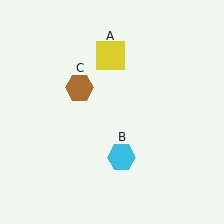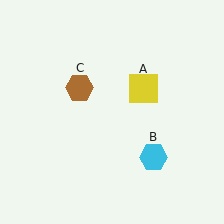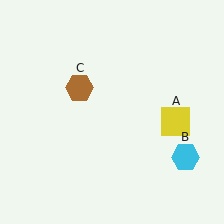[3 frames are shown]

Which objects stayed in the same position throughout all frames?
Brown hexagon (object C) remained stationary.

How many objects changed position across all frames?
2 objects changed position: yellow square (object A), cyan hexagon (object B).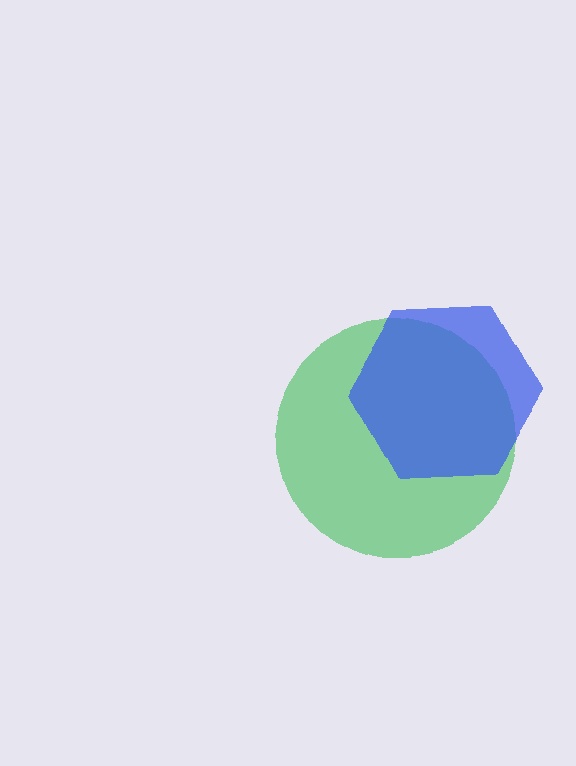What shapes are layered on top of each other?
The layered shapes are: a green circle, a blue hexagon.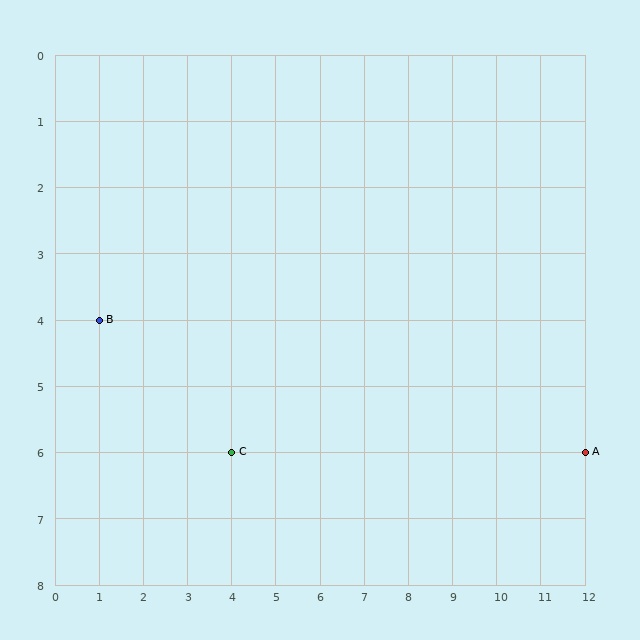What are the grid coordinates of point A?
Point A is at grid coordinates (12, 6).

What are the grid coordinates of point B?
Point B is at grid coordinates (1, 4).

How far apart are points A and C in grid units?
Points A and C are 8 columns apart.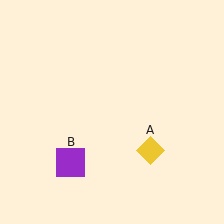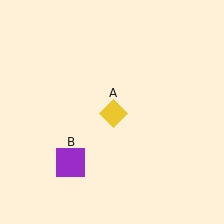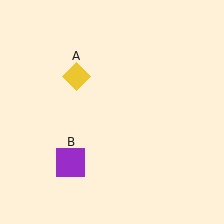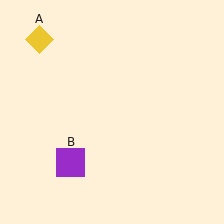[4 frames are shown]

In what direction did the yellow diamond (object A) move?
The yellow diamond (object A) moved up and to the left.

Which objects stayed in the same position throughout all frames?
Purple square (object B) remained stationary.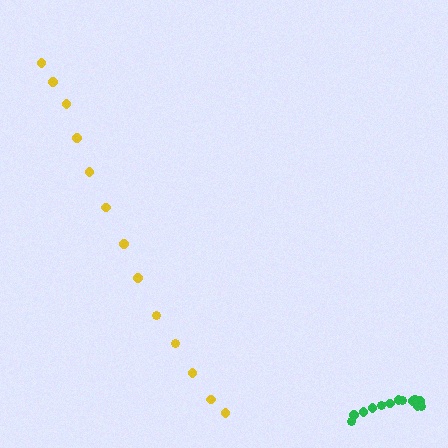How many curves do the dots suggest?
There are 2 distinct paths.